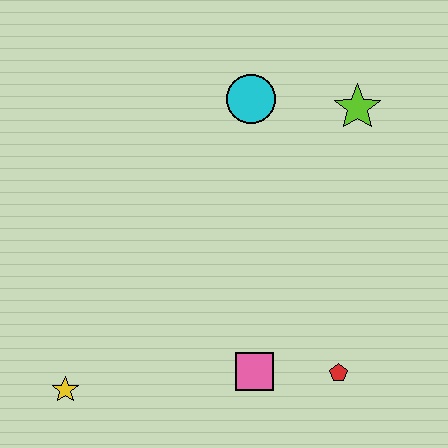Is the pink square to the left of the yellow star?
No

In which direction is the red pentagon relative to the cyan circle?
The red pentagon is below the cyan circle.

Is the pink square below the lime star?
Yes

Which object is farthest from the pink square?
The lime star is farthest from the pink square.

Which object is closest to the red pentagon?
The pink square is closest to the red pentagon.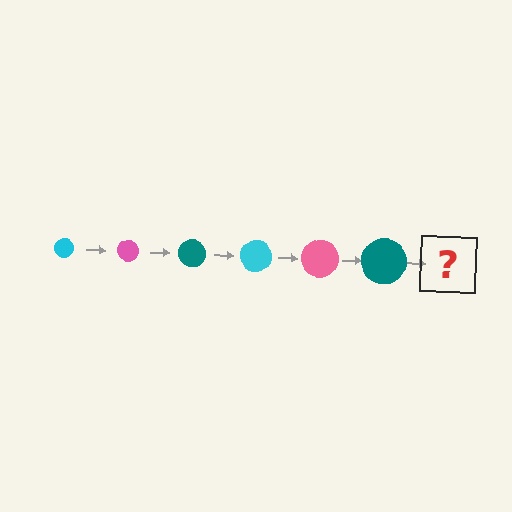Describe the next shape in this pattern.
It should be a cyan circle, larger than the previous one.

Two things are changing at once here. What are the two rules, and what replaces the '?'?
The two rules are that the circle grows larger each step and the color cycles through cyan, pink, and teal. The '?' should be a cyan circle, larger than the previous one.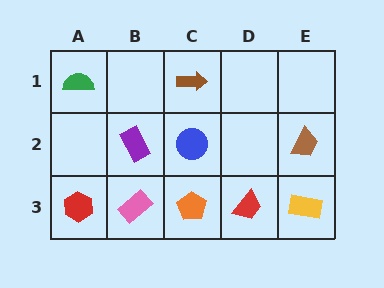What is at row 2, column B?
A purple rectangle.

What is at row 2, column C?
A blue circle.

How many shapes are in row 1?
2 shapes.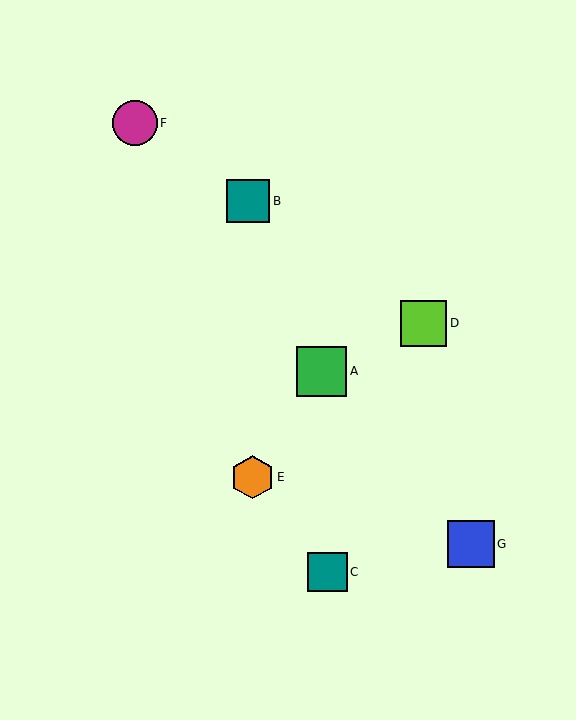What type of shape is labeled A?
Shape A is a green square.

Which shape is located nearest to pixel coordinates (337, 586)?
The teal square (labeled C) at (327, 572) is nearest to that location.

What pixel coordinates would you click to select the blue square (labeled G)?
Click at (471, 544) to select the blue square G.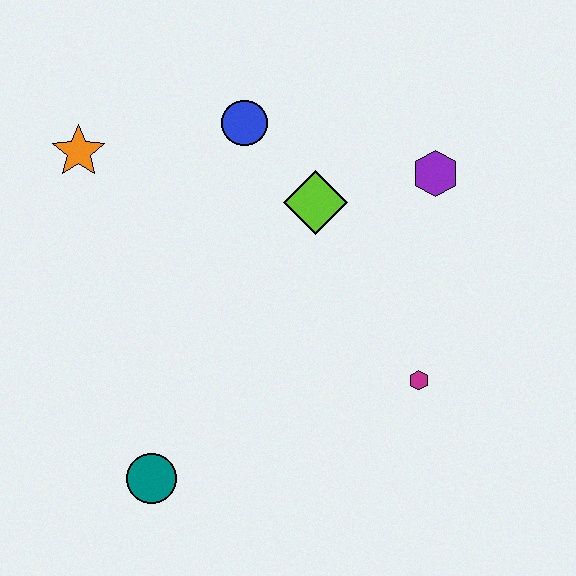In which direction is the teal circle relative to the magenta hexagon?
The teal circle is to the left of the magenta hexagon.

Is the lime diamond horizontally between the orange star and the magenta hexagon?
Yes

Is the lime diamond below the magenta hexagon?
No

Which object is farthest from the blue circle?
The teal circle is farthest from the blue circle.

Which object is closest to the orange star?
The blue circle is closest to the orange star.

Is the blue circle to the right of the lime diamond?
No